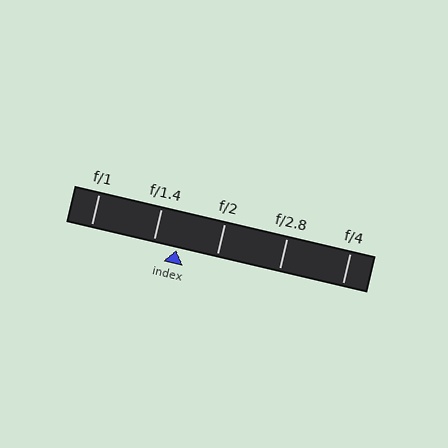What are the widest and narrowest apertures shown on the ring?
The widest aperture shown is f/1 and the narrowest is f/4.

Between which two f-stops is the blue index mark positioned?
The index mark is between f/1.4 and f/2.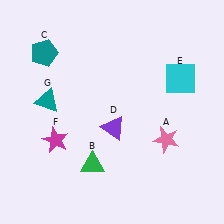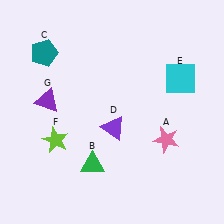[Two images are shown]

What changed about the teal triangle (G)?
In Image 1, G is teal. In Image 2, it changed to purple.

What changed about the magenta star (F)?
In Image 1, F is magenta. In Image 2, it changed to lime.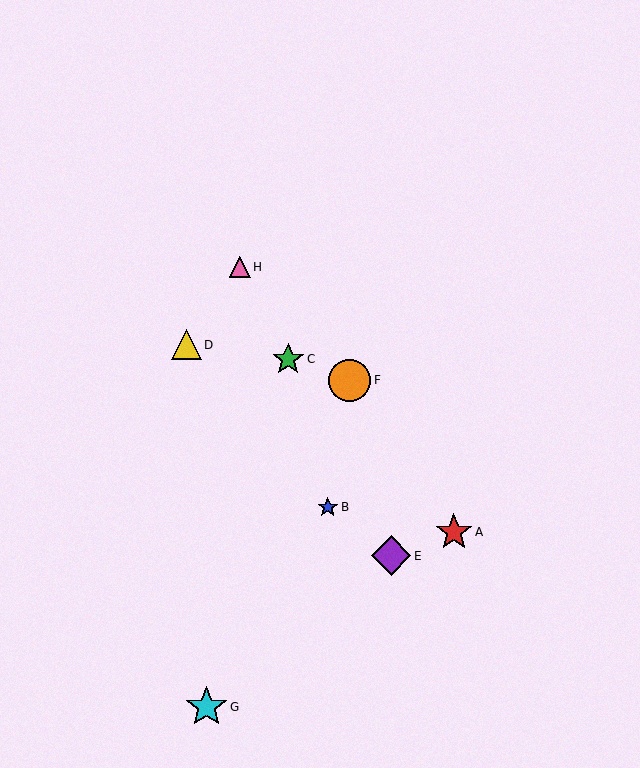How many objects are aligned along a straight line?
3 objects (C, E, H) are aligned along a straight line.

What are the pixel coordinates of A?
Object A is at (454, 532).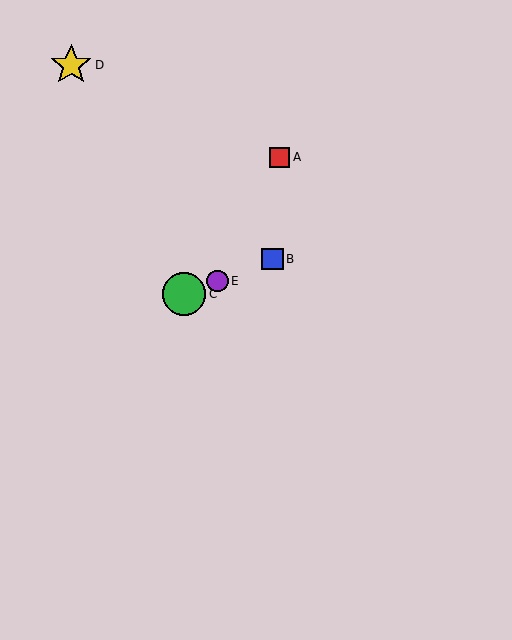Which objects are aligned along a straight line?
Objects B, C, E are aligned along a straight line.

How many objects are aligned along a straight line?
3 objects (B, C, E) are aligned along a straight line.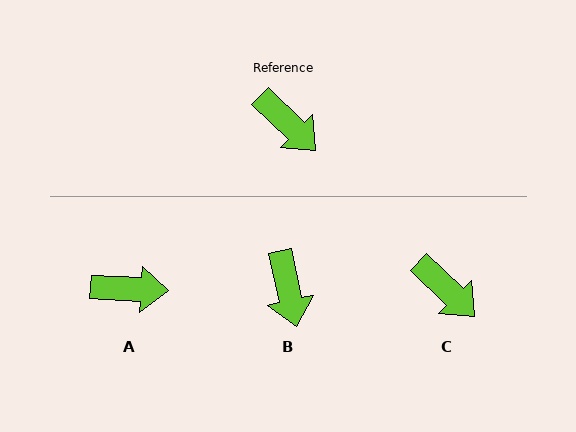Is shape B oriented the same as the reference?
No, it is off by about 34 degrees.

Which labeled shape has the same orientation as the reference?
C.